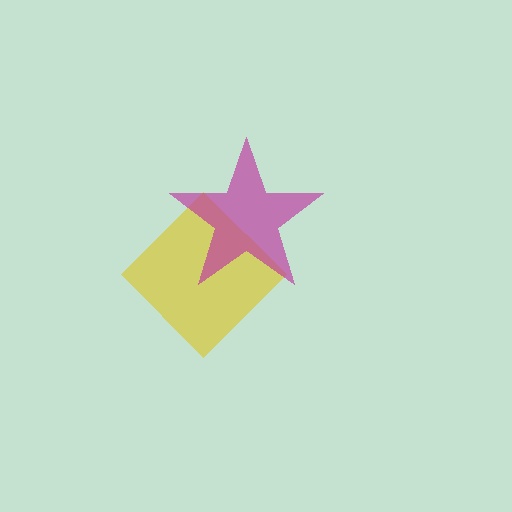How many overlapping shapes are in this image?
There are 2 overlapping shapes in the image.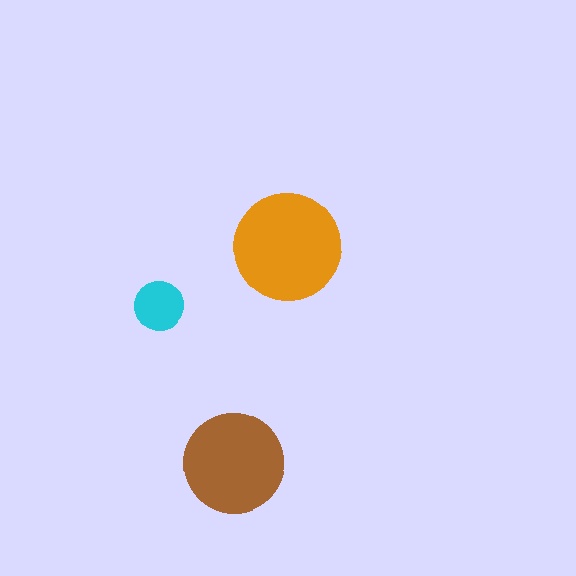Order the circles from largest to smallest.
the orange one, the brown one, the cyan one.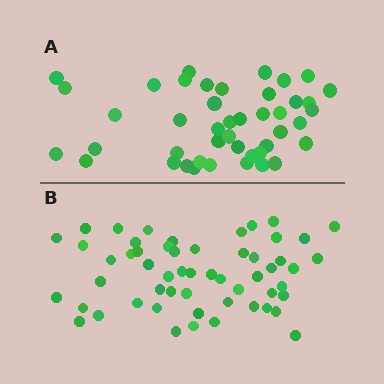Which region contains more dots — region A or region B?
Region B (the bottom region) has more dots.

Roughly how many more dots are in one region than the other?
Region B has roughly 12 or so more dots than region A.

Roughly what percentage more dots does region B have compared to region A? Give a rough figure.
About 25% more.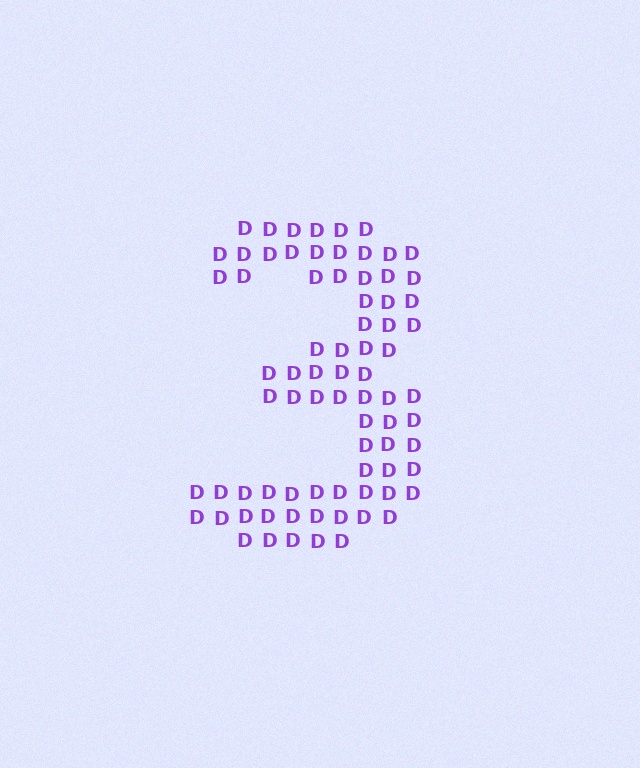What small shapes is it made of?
It is made of small letter D's.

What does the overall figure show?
The overall figure shows the digit 3.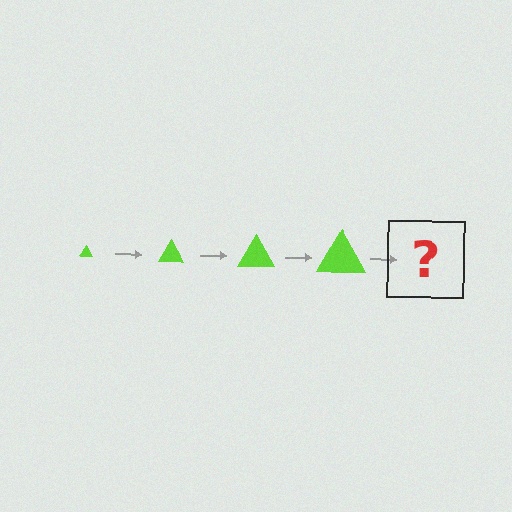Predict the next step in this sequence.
The next step is a lime triangle, larger than the previous one.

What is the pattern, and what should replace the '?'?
The pattern is that the triangle gets progressively larger each step. The '?' should be a lime triangle, larger than the previous one.